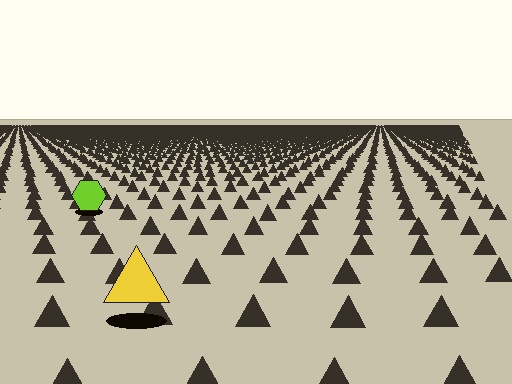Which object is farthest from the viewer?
The lime hexagon is farthest from the viewer. It appears smaller and the ground texture around it is denser.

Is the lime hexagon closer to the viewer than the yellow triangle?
No. The yellow triangle is closer — you can tell from the texture gradient: the ground texture is coarser near it.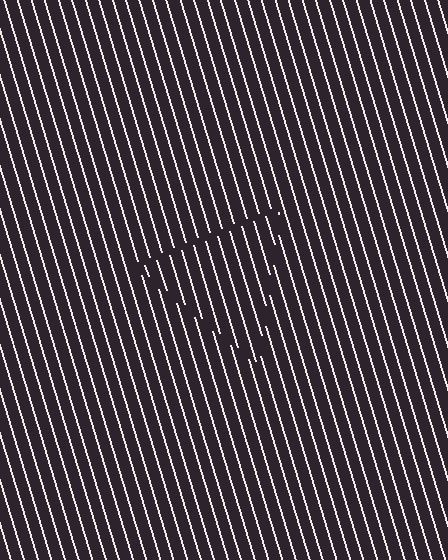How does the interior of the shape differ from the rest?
The interior of the shape contains the same grating, shifted by half a period — the contour is defined by the phase discontinuity where line-ends from the inner and outer gratings abut.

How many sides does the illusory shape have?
3 sides — the line-ends trace a triangle.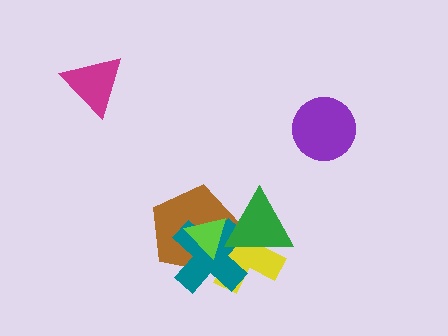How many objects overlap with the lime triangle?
4 objects overlap with the lime triangle.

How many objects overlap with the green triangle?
4 objects overlap with the green triangle.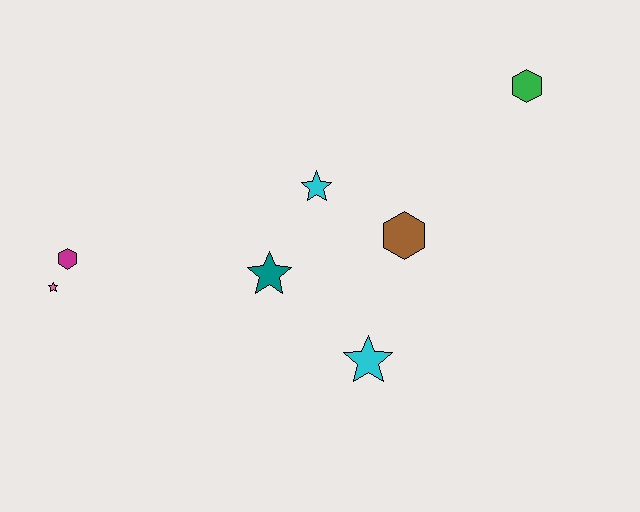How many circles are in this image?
There are no circles.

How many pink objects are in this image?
There is 1 pink object.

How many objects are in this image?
There are 7 objects.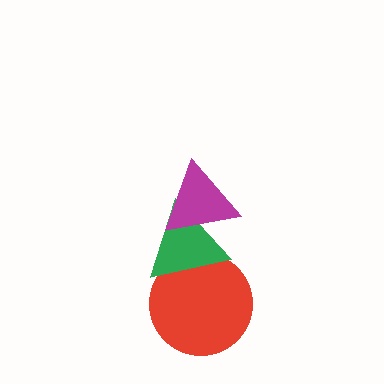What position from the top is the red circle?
The red circle is 3rd from the top.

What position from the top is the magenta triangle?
The magenta triangle is 1st from the top.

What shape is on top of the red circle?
The green triangle is on top of the red circle.